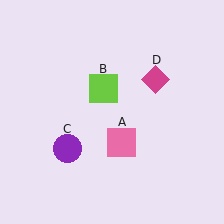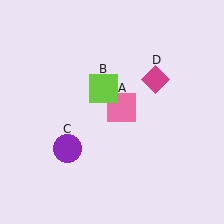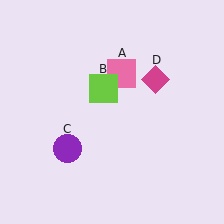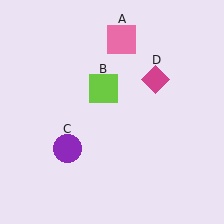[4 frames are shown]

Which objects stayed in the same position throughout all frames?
Lime square (object B) and purple circle (object C) and magenta diamond (object D) remained stationary.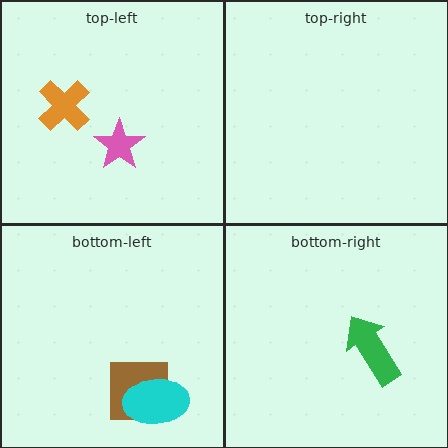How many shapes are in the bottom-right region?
1.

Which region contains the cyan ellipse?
The bottom-left region.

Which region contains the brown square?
The bottom-left region.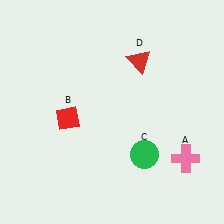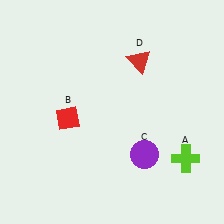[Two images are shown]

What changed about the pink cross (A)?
In Image 1, A is pink. In Image 2, it changed to lime.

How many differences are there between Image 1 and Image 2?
There are 2 differences between the two images.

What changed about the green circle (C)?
In Image 1, C is green. In Image 2, it changed to purple.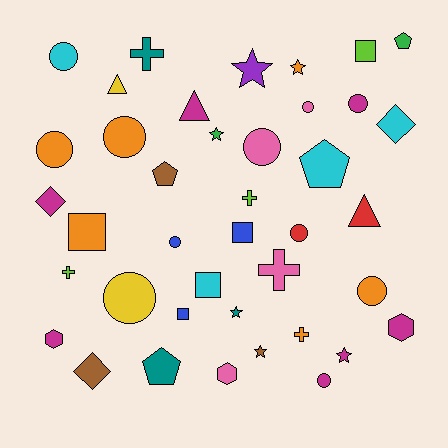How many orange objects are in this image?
There are 6 orange objects.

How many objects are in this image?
There are 40 objects.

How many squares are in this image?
There are 5 squares.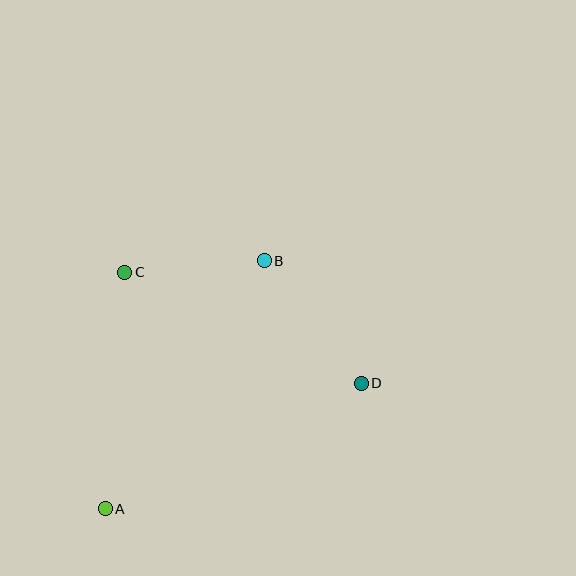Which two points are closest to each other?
Points B and C are closest to each other.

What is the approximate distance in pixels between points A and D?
The distance between A and D is approximately 285 pixels.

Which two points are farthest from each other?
Points A and B are farthest from each other.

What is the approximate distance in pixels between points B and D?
The distance between B and D is approximately 156 pixels.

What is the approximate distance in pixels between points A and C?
The distance between A and C is approximately 237 pixels.